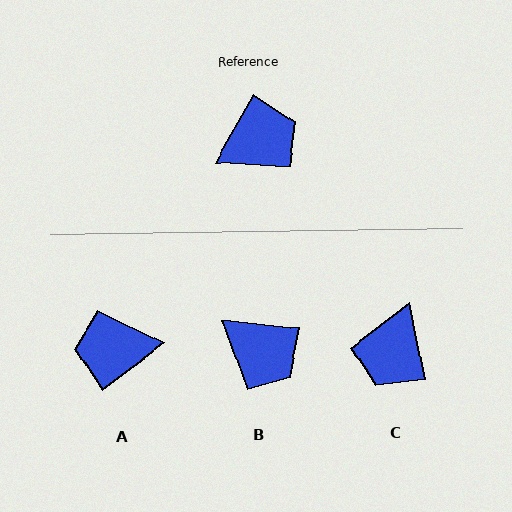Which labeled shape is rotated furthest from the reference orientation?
A, about 157 degrees away.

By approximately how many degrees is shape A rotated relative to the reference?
Approximately 157 degrees counter-clockwise.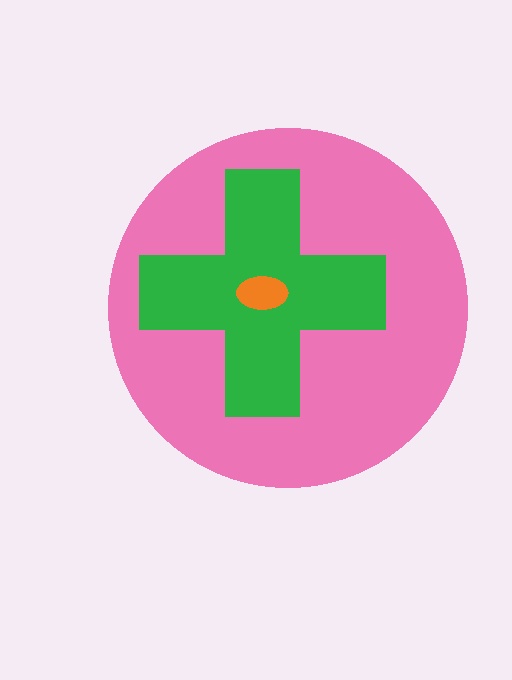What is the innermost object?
The orange ellipse.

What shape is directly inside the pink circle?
The green cross.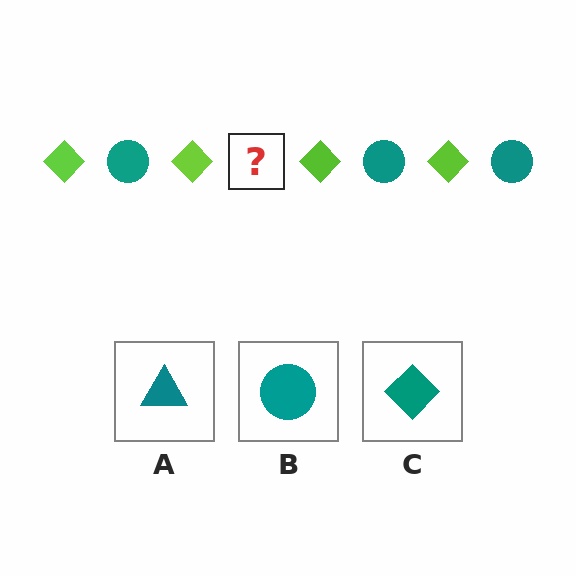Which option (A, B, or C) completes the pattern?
B.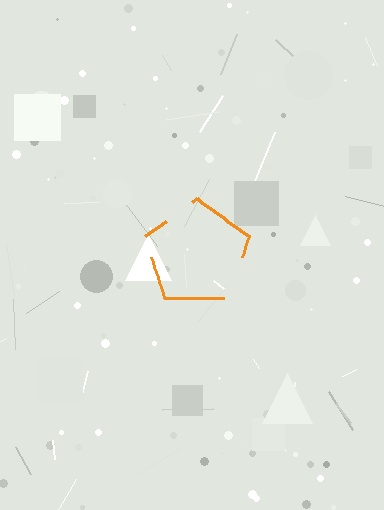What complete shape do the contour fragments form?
The contour fragments form a pentagon.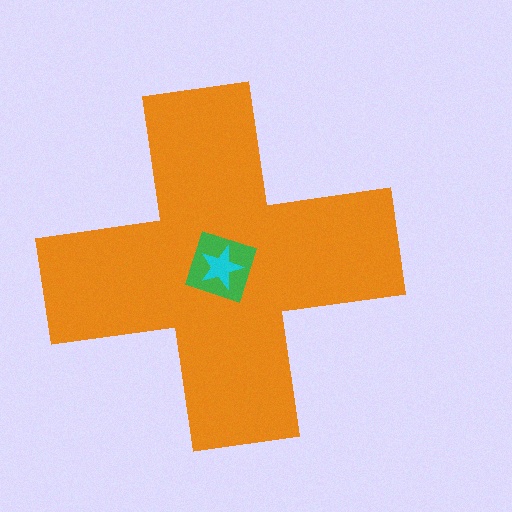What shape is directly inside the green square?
The cyan star.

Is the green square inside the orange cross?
Yes.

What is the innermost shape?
The cyan star.